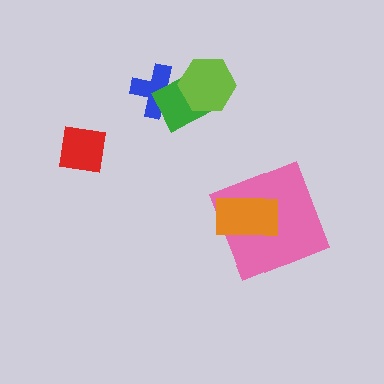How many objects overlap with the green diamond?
2 objects overlap with the green diamond.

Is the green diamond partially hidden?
Yes, it is partially covered by another shape.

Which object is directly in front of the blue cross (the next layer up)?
The green diamond is directly in front of the blue cross.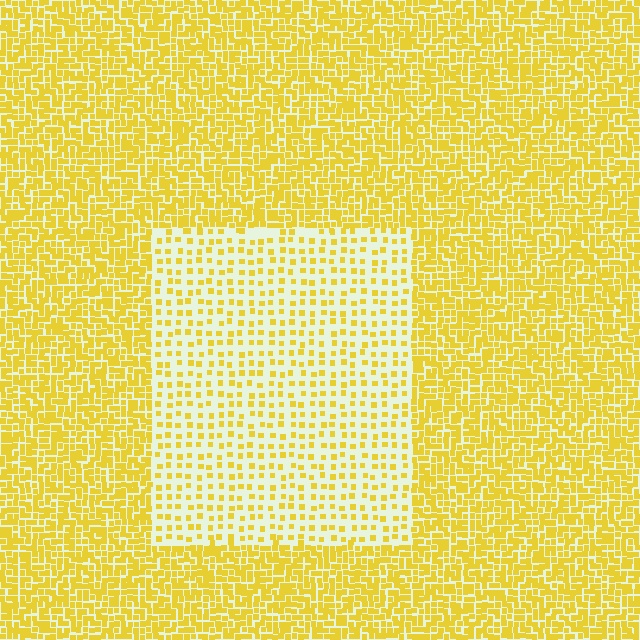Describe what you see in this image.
The image contains small yellow elements arranged at two different densities. A rectangle-shaped region is visible where the elements are less densely packed than the surrounding area.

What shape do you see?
I see a rectangle.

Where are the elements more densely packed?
The elements are more densely packed outside the rectangle boundary.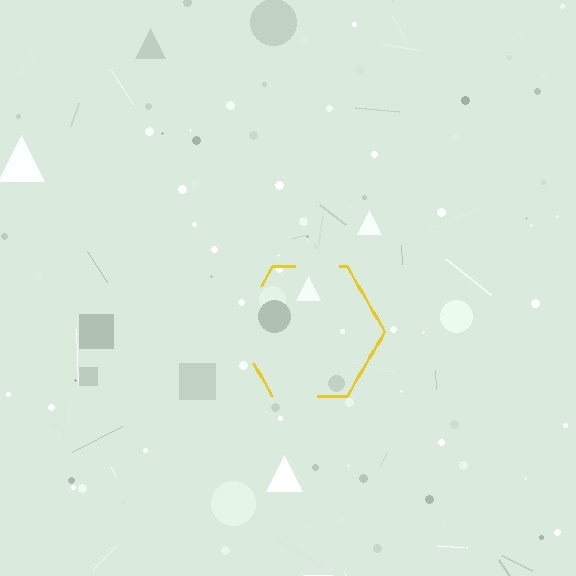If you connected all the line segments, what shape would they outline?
They would outline a hexagon.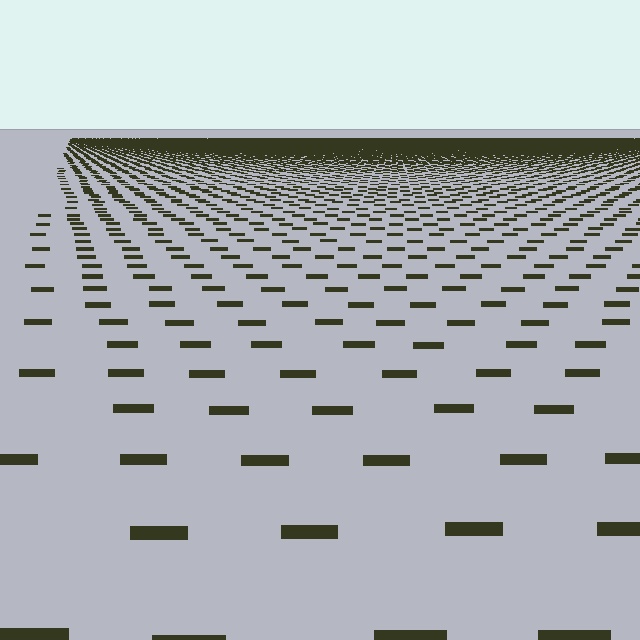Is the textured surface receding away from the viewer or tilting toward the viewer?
The surface is receding away from the viewer. Texture elements get smaller and denser toward the top.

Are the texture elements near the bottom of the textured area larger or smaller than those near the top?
Larger. Near the bottom, elements are closer to the viewer and appear at a bigger on-screen size.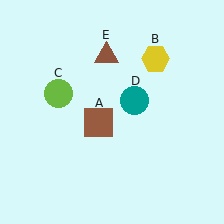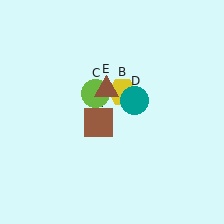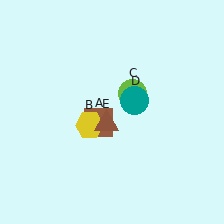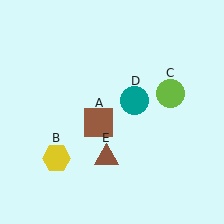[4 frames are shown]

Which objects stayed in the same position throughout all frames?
Brown square (object A) and teal circle (object D) remained stationary.